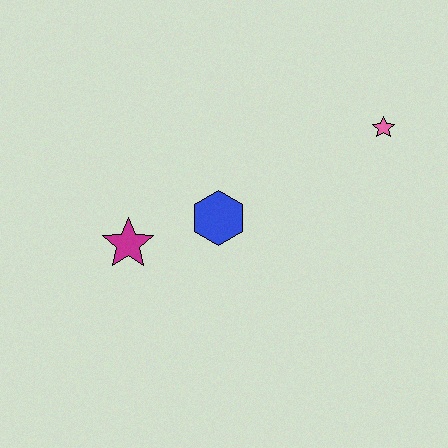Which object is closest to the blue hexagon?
The magenta star is closest to the blue hexagon.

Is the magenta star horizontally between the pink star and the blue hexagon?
No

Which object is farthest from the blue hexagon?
The pink star is farthest from the blue hexagon.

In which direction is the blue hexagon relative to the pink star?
The blue hexagon is to the left of the pink star.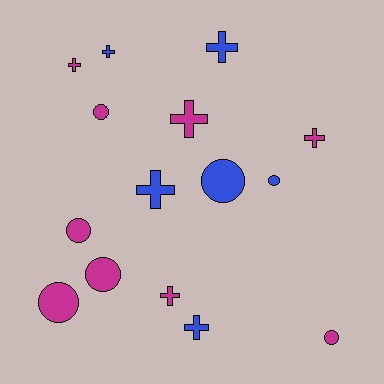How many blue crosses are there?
There are 4 blue crosses.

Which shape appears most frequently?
Cross, with 8 objects.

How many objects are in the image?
There are 15 objects.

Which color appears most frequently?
Magenta, with 9 objects.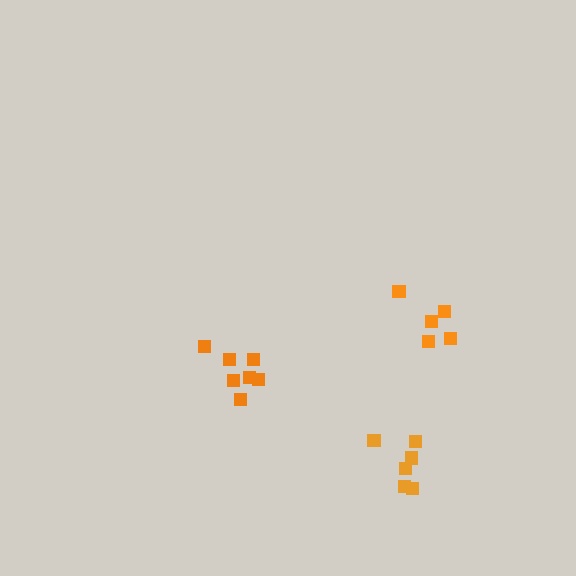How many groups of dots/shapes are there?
There are 3 groups.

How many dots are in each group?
Group 1: 7 dots, Group 2: 5 dots, Group 3: 6 dots (18 total).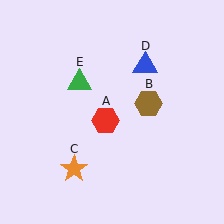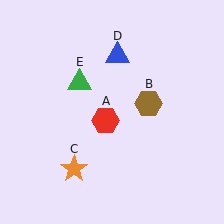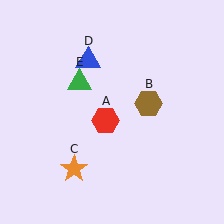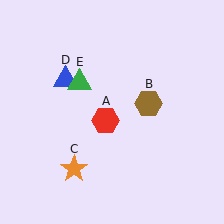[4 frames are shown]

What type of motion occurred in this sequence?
The blue triangle (object D) rotated counterclockwise around the center of the scene.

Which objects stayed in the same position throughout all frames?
Red hexagon (object A) and brown hexagon (object B) and orange star (object C) and green triangle (object E) remained stationary.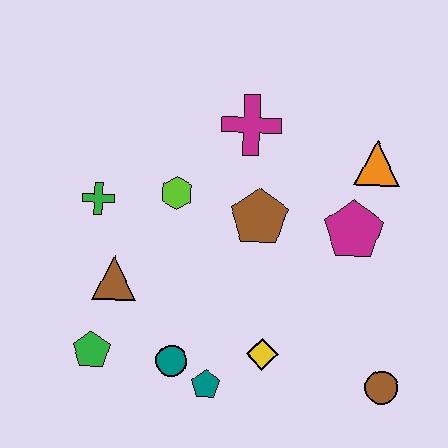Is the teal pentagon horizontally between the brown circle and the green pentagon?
Yes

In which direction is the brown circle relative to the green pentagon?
The brown circle is to the right of the green pentagon.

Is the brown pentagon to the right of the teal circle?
Yes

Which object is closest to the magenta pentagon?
The orange triangle is closest to the magenta pentagon.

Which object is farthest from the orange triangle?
The green pentagon is farthest from the orange triangle.